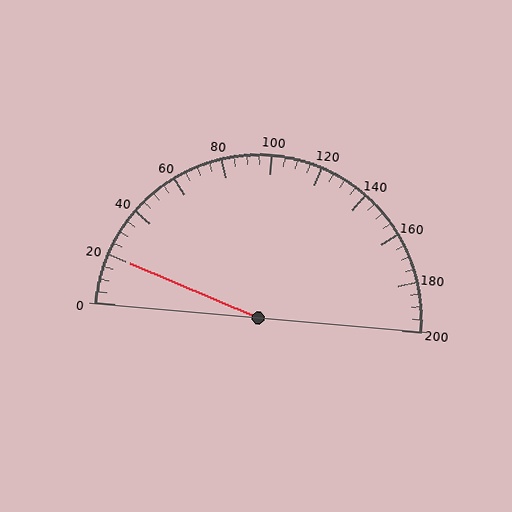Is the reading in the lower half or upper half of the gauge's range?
The reading is in the lower half of the range (0 to 200).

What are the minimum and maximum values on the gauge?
The gauge ranges from 0 to 200.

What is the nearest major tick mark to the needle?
The nearest major tick mark is 20.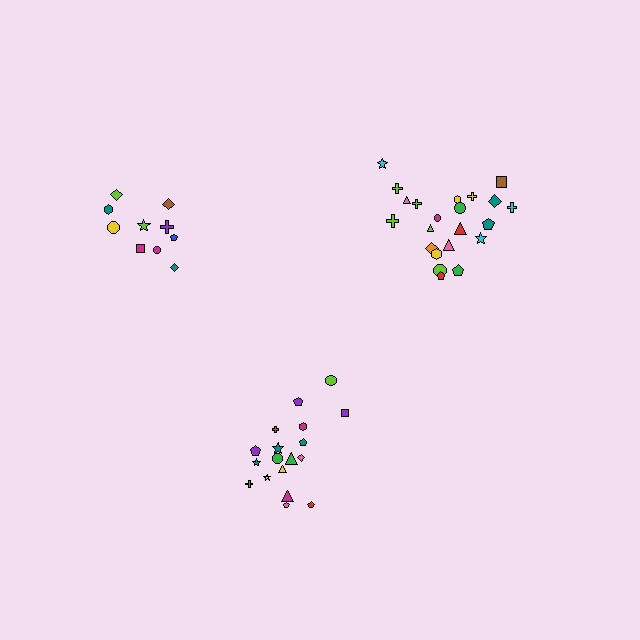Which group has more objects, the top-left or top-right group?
The top-right group.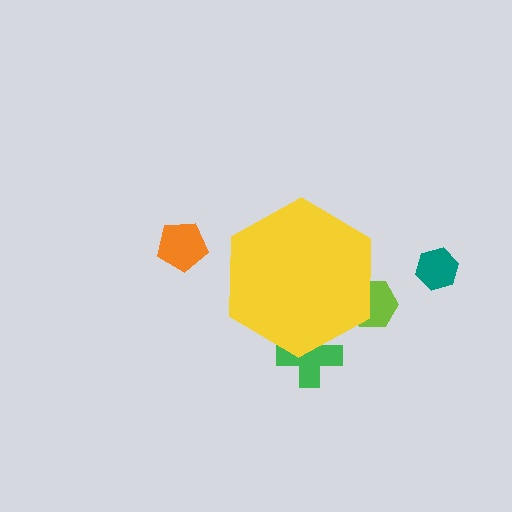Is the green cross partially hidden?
Yes, the green cross is partially hidden behind the yellow hexagon.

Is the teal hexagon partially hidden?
No, the teal hexagon is fully visible.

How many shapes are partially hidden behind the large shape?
2 shapes are partially hidden.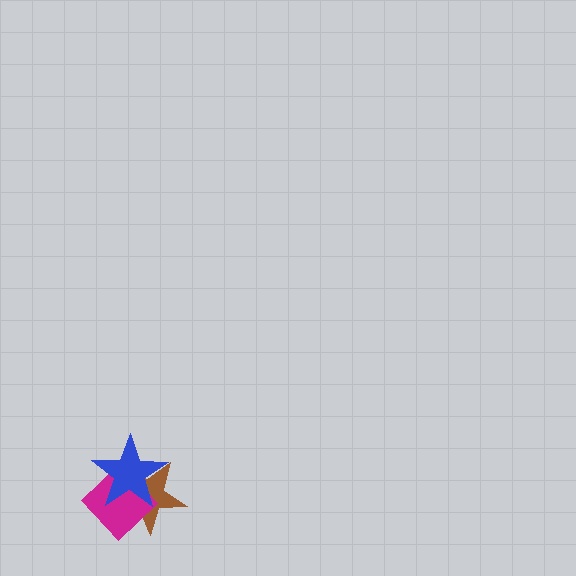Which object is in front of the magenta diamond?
The blue star is in front of the magenta diamond.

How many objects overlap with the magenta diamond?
2 objects overlap with the magenta diamond.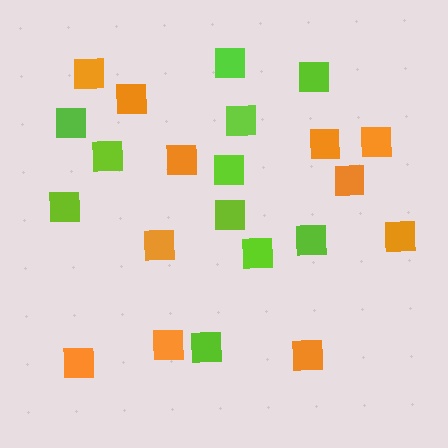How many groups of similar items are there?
There are 2 groups: one group of lime squares (11) and one group of orange squares (11).